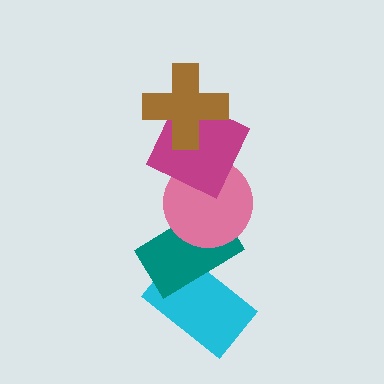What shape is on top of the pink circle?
The magenta square is on top of the pink circle.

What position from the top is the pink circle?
The pink circle is 3rd from the top.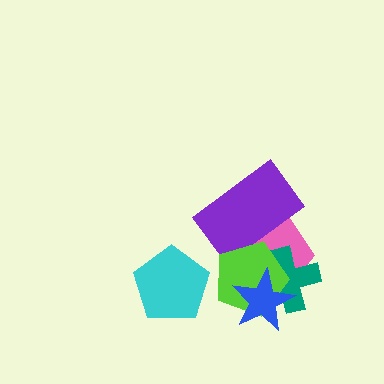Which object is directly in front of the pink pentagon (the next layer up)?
The teal cross is directly in front of the pink pentagon.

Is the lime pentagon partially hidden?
Yes, it is partially covered by another shape.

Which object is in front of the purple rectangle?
The lime pentagon is in front of the purple rectangle.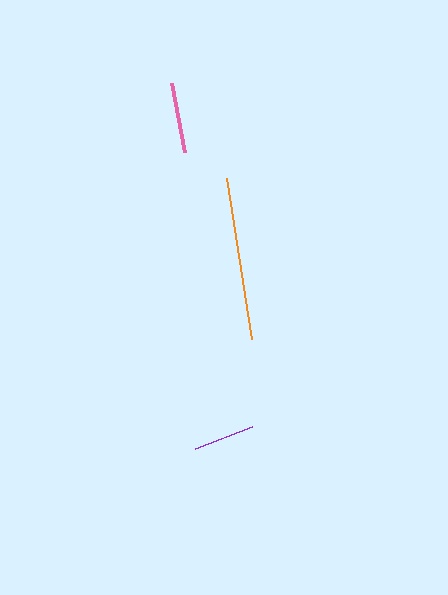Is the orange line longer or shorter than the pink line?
The orange line is longer than the pink line.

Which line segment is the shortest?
The purple line is the shortest at approximately 61 pixels.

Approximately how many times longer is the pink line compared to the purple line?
The pink line is approximately 1.2 times the length of the purple line.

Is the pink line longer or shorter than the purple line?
The pink line is longer than the purple line.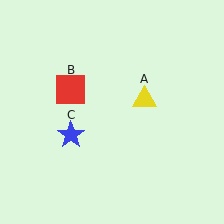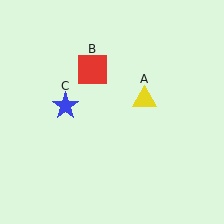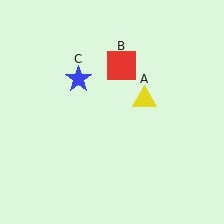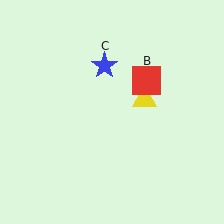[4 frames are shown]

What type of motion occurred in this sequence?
The red square (object B), blue star (object C) rotated clockwise around the center of the scene.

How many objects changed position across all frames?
2 objects changed position: red square (object B), blue star (object C).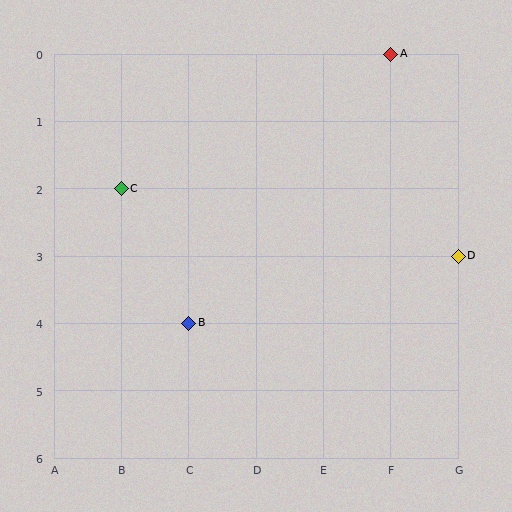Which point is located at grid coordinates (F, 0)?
Point A is at (F, 0).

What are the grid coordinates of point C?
Point C is at grid coordinates (B, 2).